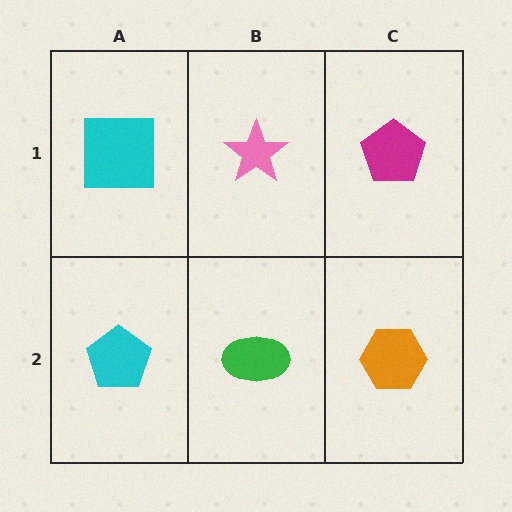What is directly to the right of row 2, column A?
A green ellipse.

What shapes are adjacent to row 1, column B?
A green ellipse (row 2, column B), a cyan square (row 1, column A), a magenta pentagon (row 1, column C).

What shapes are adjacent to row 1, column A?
A cyan pentagon (row 2, column A), a pink star (row 1, column B).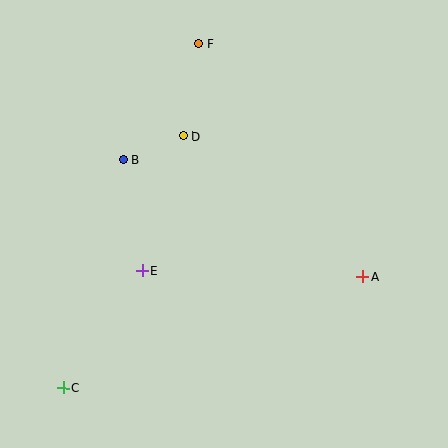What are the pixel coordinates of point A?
Point A is at (363, 277).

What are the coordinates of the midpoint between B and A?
The midpoint between B and A is at (243, 218).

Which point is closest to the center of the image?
Point E at (143, 270) is closest to the center.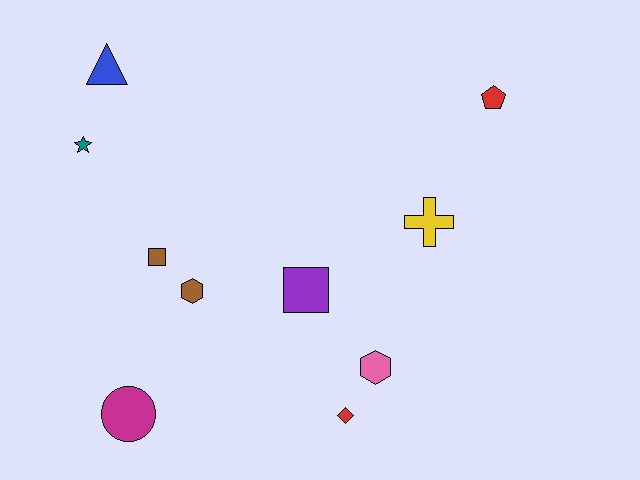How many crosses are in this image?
There is 1 cross.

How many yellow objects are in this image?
There is 1 yellow object.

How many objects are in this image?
There are 10 objects.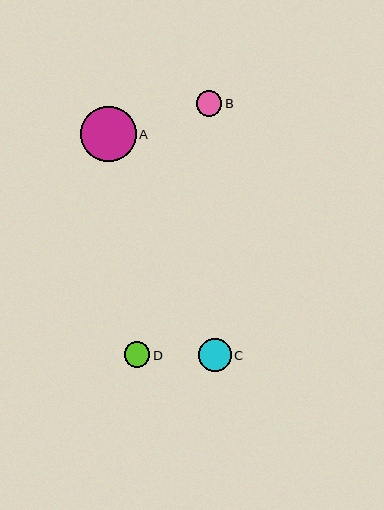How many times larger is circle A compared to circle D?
Circle A is approximately 2.2 times the size of circle D.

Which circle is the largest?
Circle A is the largest with a size of approximately 55 pixels.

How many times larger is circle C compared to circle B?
Circle C is approximately 1.3 times the size of circle B.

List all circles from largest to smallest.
From largest to smallest: A, C, D, B.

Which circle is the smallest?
Circle B is the smallest with a size of approximately 25 pixels.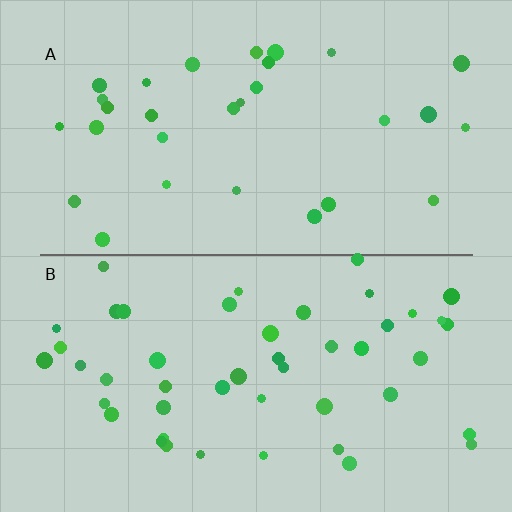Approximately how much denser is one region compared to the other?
Approximately 1.6× — region B over region A.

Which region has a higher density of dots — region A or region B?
B (the bottom).